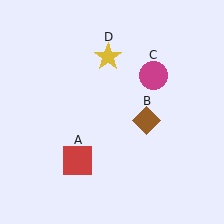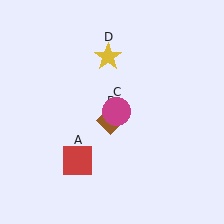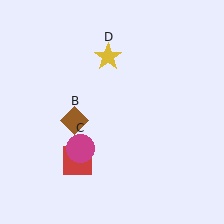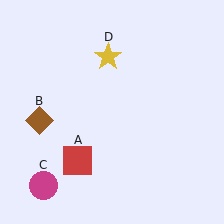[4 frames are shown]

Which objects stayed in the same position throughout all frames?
Red square (object A) and yellow star (object D) remained stationary.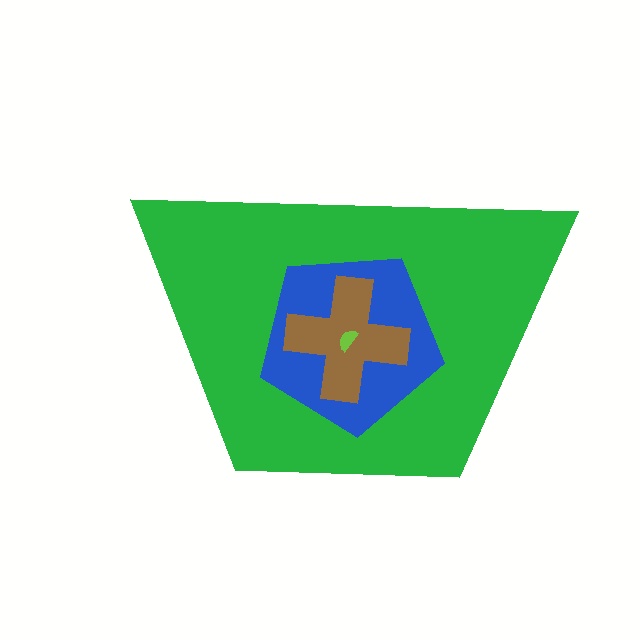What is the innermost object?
The lime semicircle.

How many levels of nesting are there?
4.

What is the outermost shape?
The green trapezoid.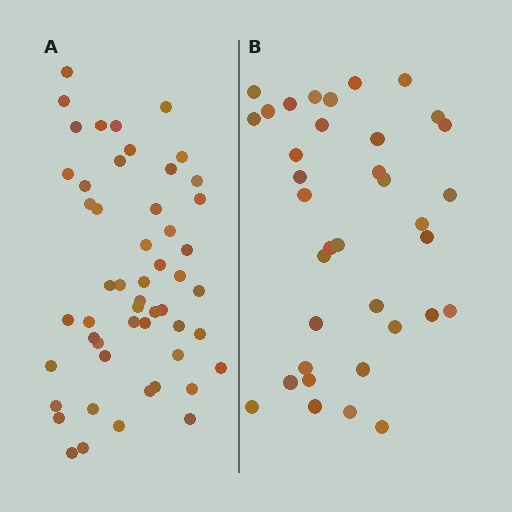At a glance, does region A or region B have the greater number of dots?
Region A (the left region) has more dots.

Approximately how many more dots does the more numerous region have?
Region A has approximately 15 more dots than region B.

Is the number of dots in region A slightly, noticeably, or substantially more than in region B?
Region A has noticeably more, but not dramatically so. The ratio is roughly 1.4 to 1.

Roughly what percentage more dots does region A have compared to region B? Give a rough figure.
About 45% more.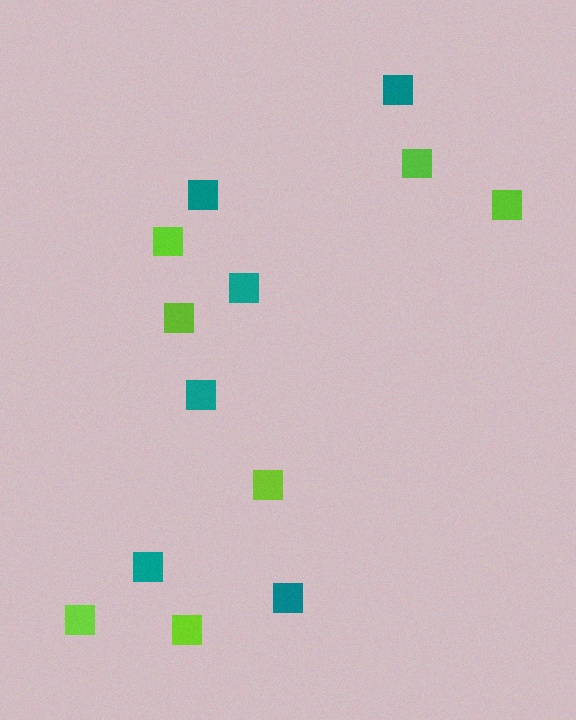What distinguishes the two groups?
There are 2 groups: one group of teal squares (6) and one group of lime squares (7).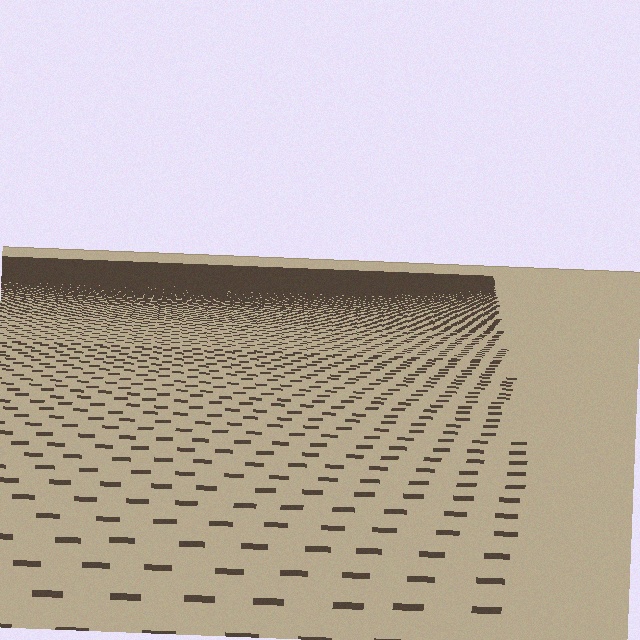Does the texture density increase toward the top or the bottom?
Density increases toward the top.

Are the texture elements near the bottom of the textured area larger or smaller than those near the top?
Larger. Near the bottom, elements are closer to the viewer and appear at a bigger on-screen size.